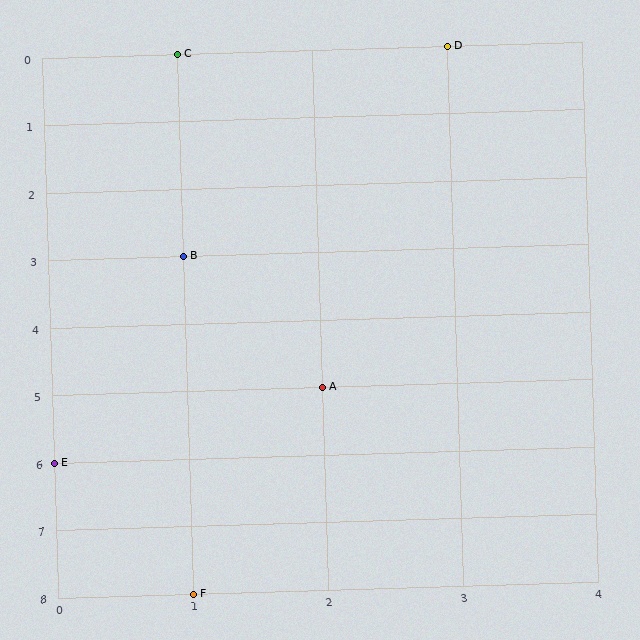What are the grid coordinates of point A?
Point A is at grid coordinates (2, 5).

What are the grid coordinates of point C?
Point C is at grid coordinates (1, 0).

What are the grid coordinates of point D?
Point D is at grid coordinates (3, 0).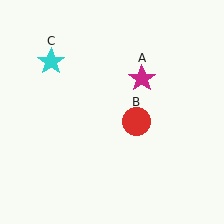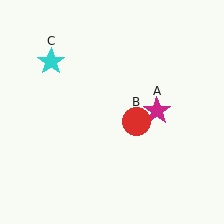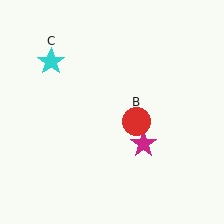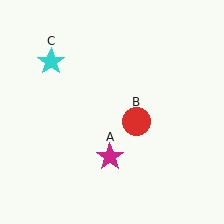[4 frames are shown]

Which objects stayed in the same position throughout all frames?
Red circle (object B) and cyan star (object C) remained stationary.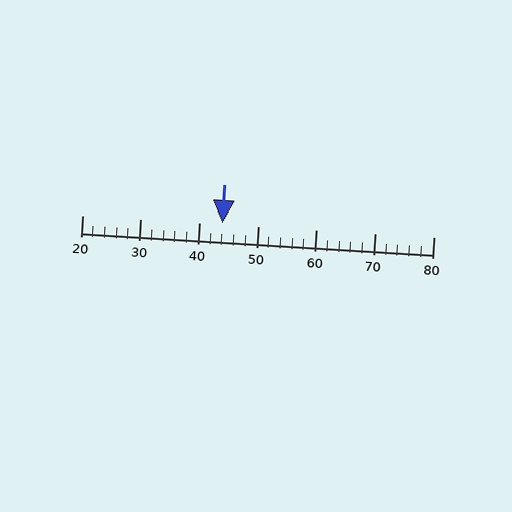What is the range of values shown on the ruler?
The ruler shows values from 20 to 80.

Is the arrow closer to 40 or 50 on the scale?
The arrow is closer to 40.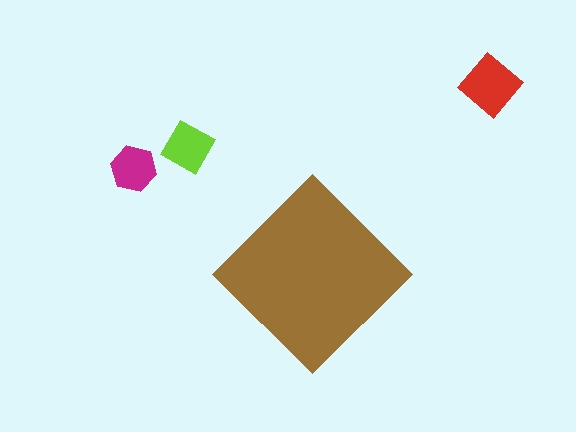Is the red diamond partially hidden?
No, the red diamond is fully visible.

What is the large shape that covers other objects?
A brown diamond.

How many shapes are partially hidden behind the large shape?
0 shapes are partially hidden.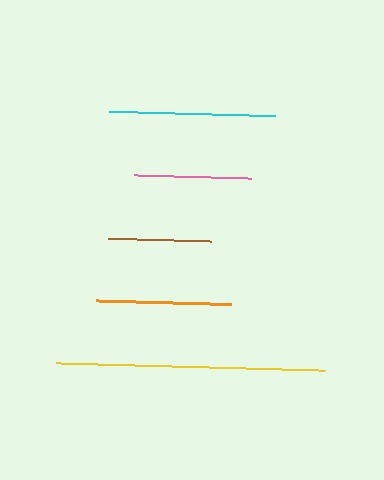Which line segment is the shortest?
The brown line is the shortest at approximately 104 pixels.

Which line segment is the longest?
The yellow line is the longest at approximately 269 pixels.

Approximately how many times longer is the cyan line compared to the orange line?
The cyan line is approximately 1.2 times the length of the orange line.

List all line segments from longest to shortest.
From longest to shortest: yellow, cyan, orange, pink, brown.